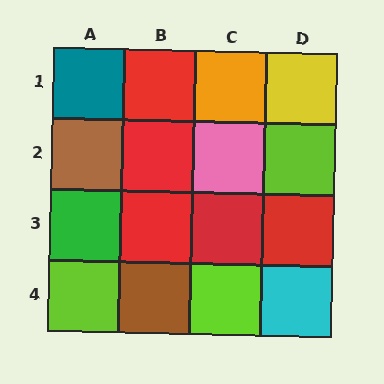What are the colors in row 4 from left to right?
Lime, brown, lime, cyan.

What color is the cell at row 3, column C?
Red.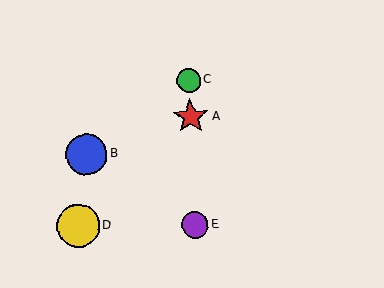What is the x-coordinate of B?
Object B is at x≈86.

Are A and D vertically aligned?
No, A is at x≈191 and D is at x≈78.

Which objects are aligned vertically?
Objects A, C, E are aligned vertically.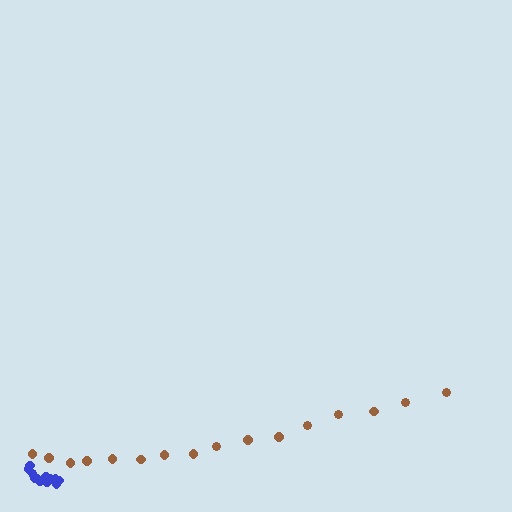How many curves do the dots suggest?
There are 2 distinct paths.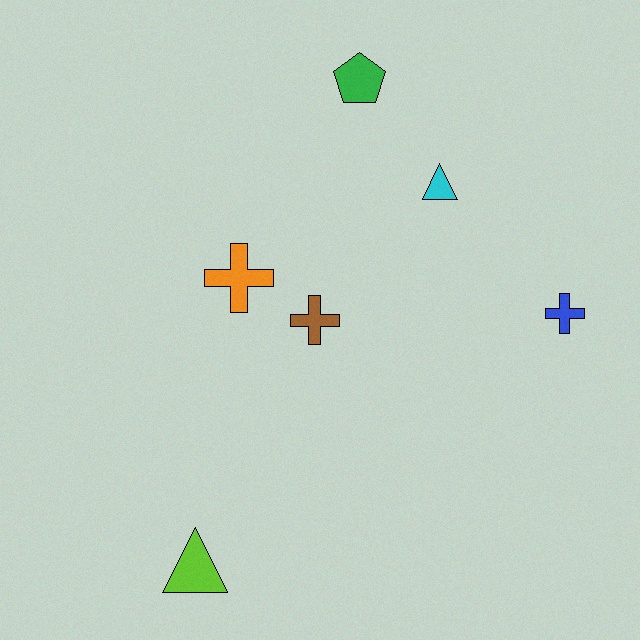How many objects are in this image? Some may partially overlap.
There are 6 objects.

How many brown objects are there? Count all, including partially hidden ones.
There is 1 brown object.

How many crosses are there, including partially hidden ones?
There are 3 crosses.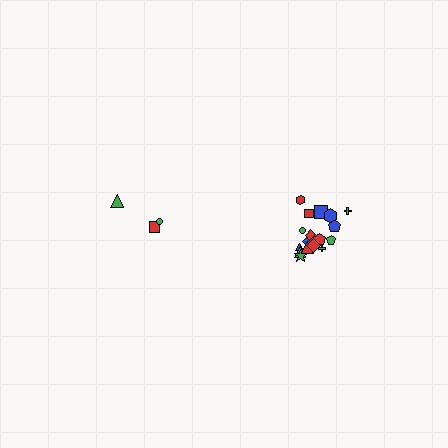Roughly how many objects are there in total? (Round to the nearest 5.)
Roughly 20 objects in total.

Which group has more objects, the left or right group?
The right group.